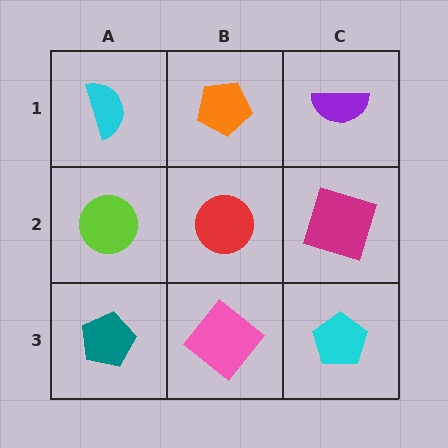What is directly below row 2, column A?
A teal pentagon.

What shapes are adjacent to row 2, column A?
A cyan semicircle (row 1, column A), a teal pentagon (row 3, column A), a red circle (row 2, column B).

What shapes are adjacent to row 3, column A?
A lime circle (row 2, column A), a pink diamond (row 3, column B).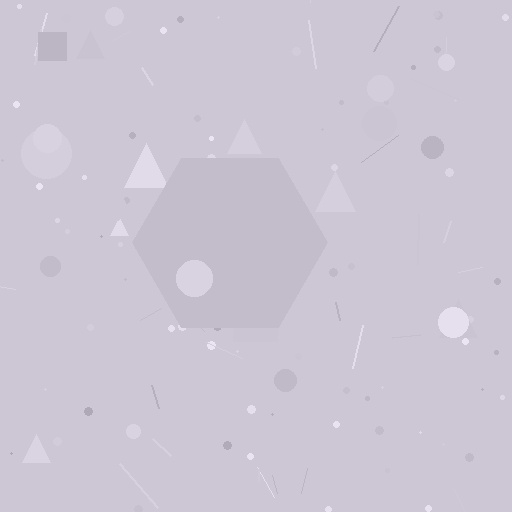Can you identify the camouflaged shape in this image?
The camouflaged shape is a hexagon.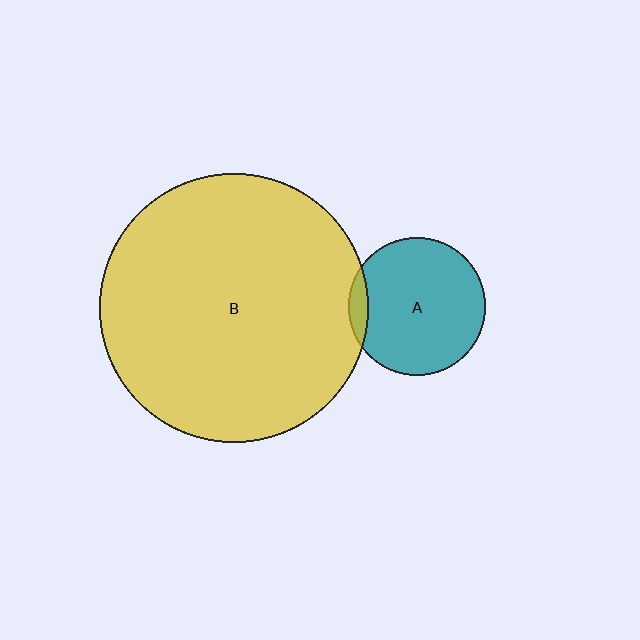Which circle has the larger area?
Circle B (yellow).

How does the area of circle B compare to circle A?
Approximately 3.8 times.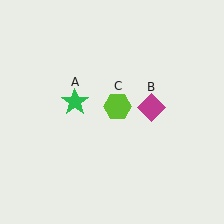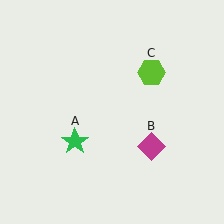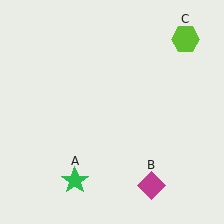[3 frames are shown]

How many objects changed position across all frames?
3 objects changed position: green star (object A), magenta diamond (object B), lime hexagon (object C).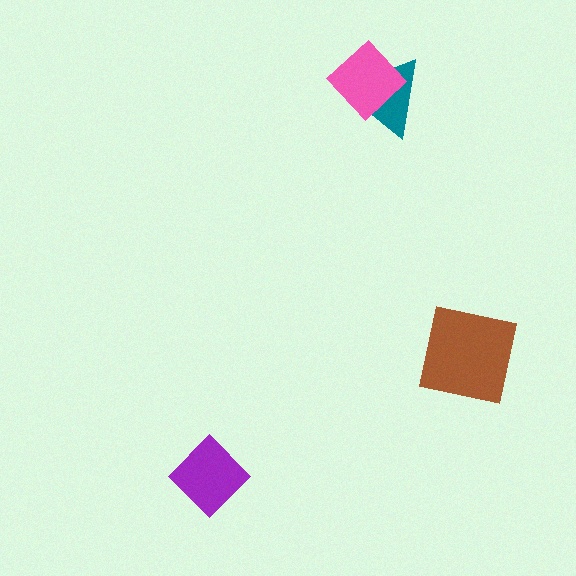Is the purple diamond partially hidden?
No, no other shape covers it.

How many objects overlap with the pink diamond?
1 object overlaps with the pink diamond.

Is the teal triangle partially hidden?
Yes, it is partially covered by another shape.